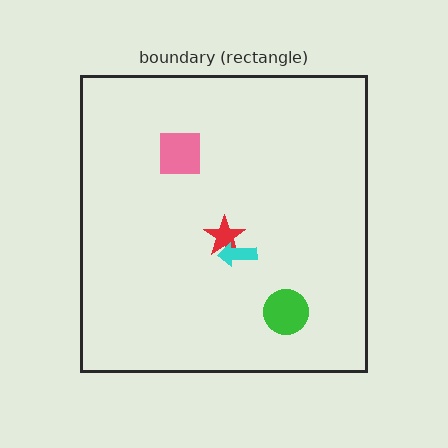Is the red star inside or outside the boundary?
Inside.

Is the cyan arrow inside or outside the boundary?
Inside.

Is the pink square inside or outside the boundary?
Inside.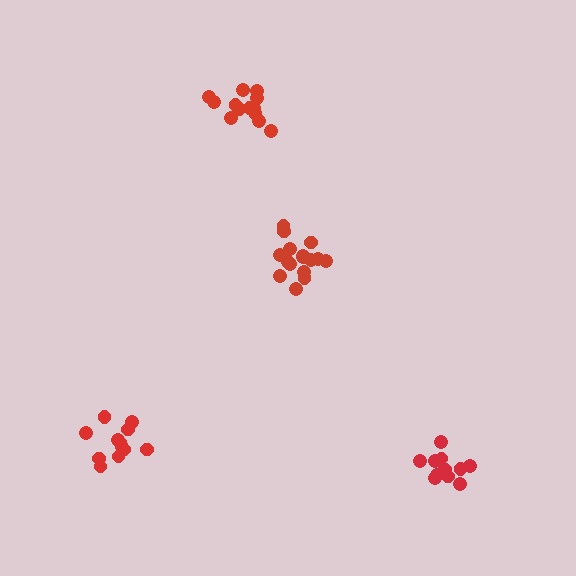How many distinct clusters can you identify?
There are 4 distinct clusters.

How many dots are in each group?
Group 1: 11 dots, Group 2: 17 dots, Group 3: 12 dots, Group 4: 13 dots (53 total).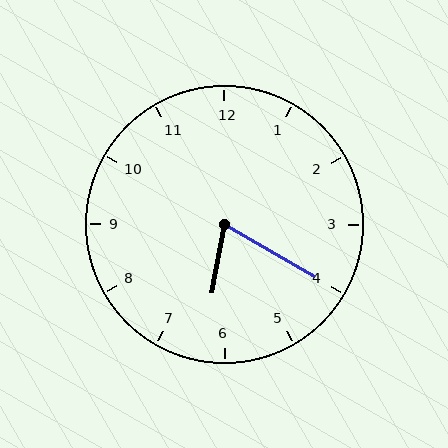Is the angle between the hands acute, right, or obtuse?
It is acute.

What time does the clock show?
6:20.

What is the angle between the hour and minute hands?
Approximately 70 degrees.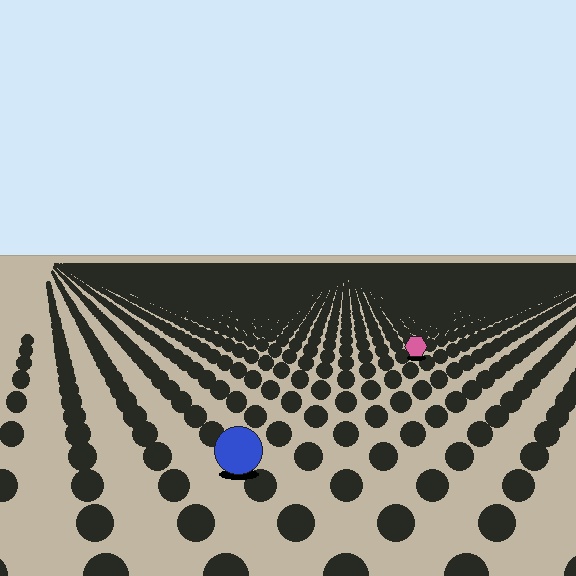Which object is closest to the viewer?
The blue circle is closest. The texture marks near it are larger and more spread out.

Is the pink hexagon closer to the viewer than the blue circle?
No. The blue circle is closer — you can tell from the texture gradient: the ground texture is coarser near it.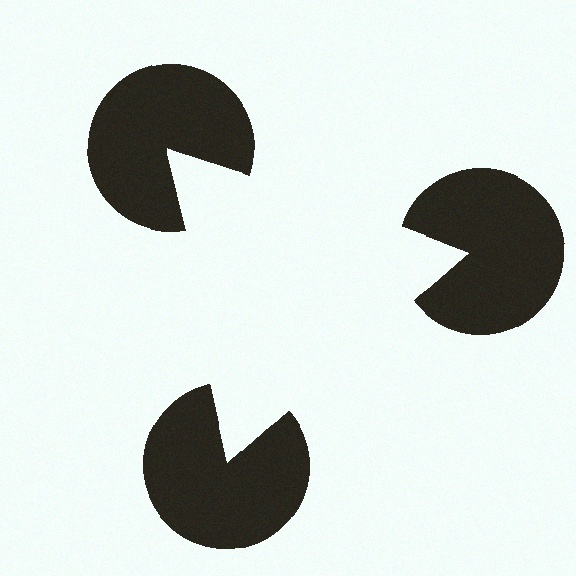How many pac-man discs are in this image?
There are 3 — one at each vertex of the illusory triangle.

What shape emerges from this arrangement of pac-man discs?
An illusory triangle — its edges are inferred from the aligned wedge cuts in the pac-man discs, not physically drawn.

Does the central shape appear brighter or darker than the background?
It typically appears slightly brighter than the background, even though no actual brightness change is drawn.